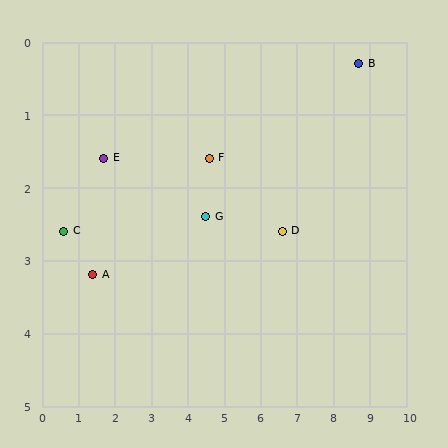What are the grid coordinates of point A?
Point A is at approximately (1.4, 3.2).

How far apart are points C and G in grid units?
Points C and G are about 3.9 grid units apart.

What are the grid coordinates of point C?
Point C is at approximately (0.6, 2.6).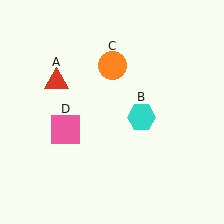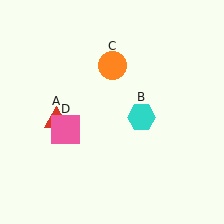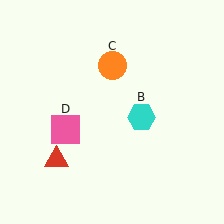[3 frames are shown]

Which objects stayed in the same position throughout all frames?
Cyan hexagon (object B) and orange circle (object C) and pink square (object D) remained stationary.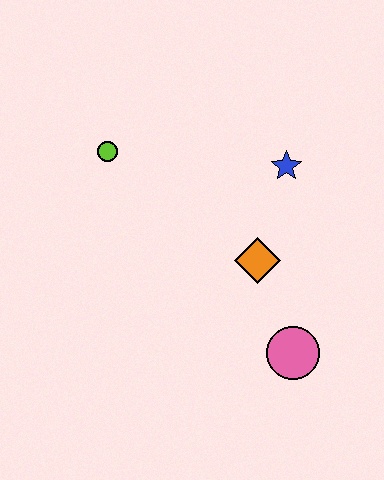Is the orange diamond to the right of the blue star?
No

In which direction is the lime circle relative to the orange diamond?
The lime circle is to the left of the orange diamond.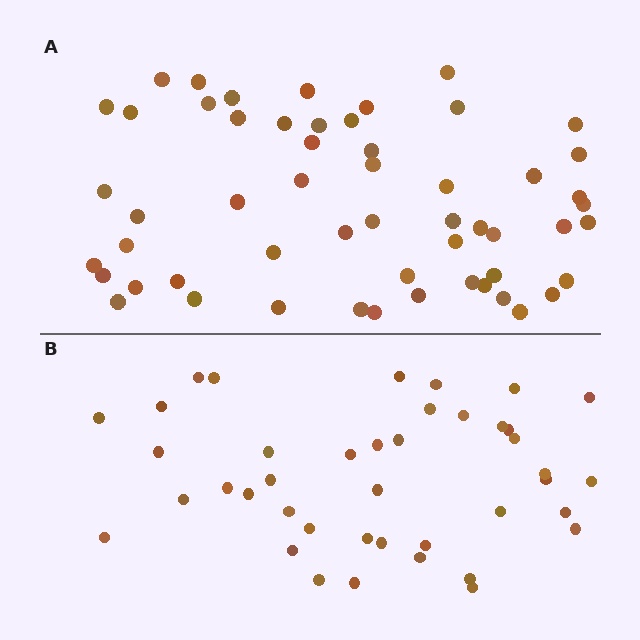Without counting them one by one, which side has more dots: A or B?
Region A (the top region) has more dots.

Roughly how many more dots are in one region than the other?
Region A has approximately 15 more dots than region B.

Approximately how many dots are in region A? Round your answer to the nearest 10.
About 60 dots. (The exact count is 55, which rounds to 60.)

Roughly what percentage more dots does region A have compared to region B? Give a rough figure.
About 35% more.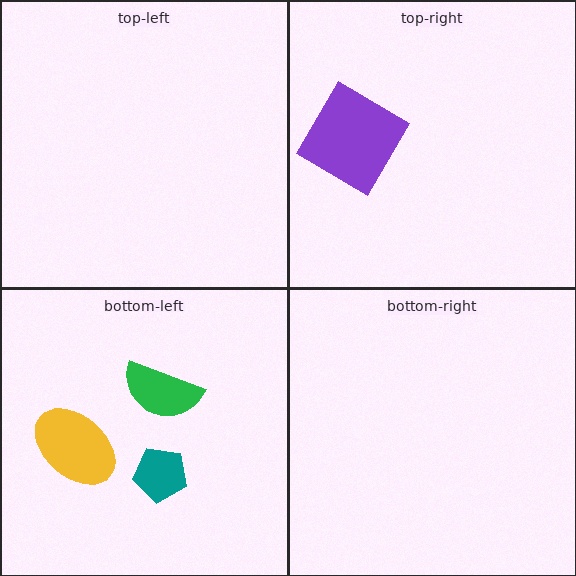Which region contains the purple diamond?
The top-right region.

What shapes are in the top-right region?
The purple diamond.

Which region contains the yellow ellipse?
The bottom-left region.